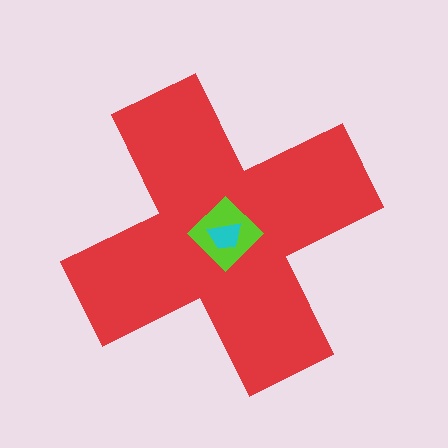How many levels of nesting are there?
3.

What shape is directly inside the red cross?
The lime diamond.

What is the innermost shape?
The cyan trapezoid.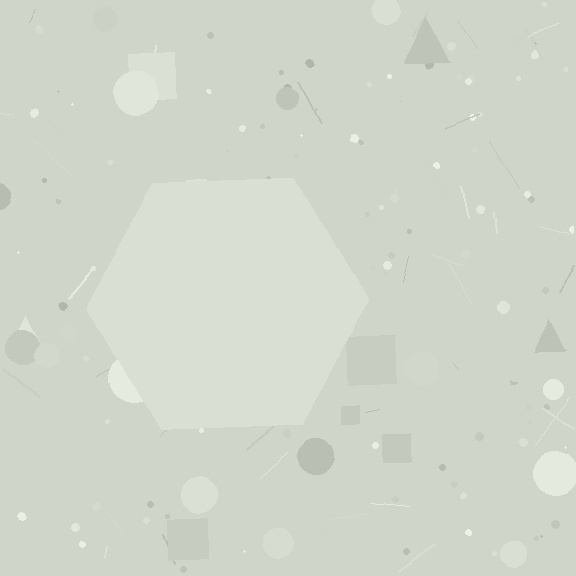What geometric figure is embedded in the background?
A hexagon is embedded in the background.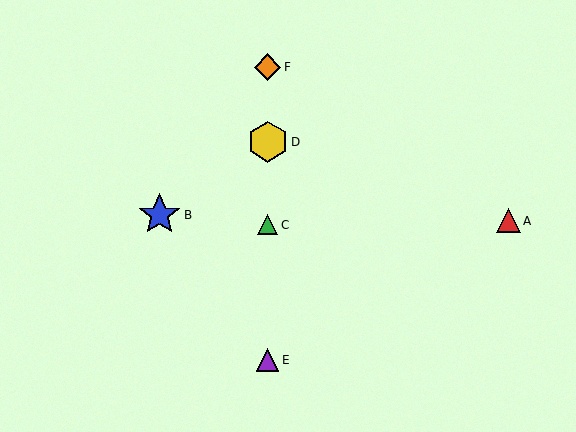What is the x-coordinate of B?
Object B is at x≈160.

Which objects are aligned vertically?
Objects C, D, E, F are aligned vertically.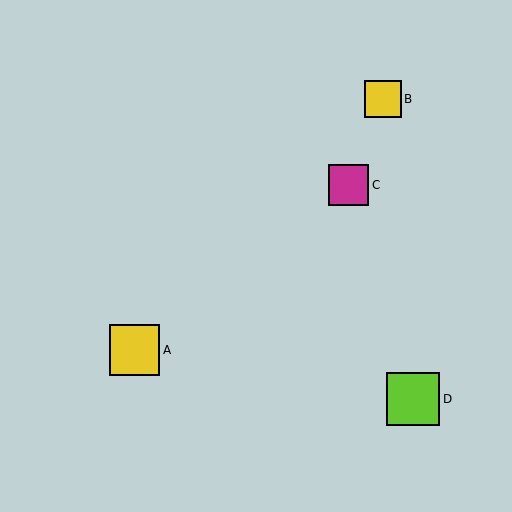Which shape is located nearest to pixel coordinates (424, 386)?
The lime square (labeled D) at (413, 399) is nearest to that location.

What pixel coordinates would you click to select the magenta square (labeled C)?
Click at (349, 185) to select the magenta square C.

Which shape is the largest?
The lime square (labeled D) is the largest.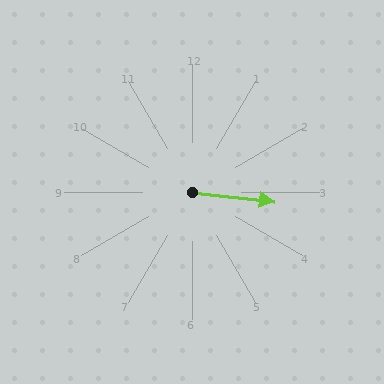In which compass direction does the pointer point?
East.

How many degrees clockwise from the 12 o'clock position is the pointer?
Approximately 96 degrees.